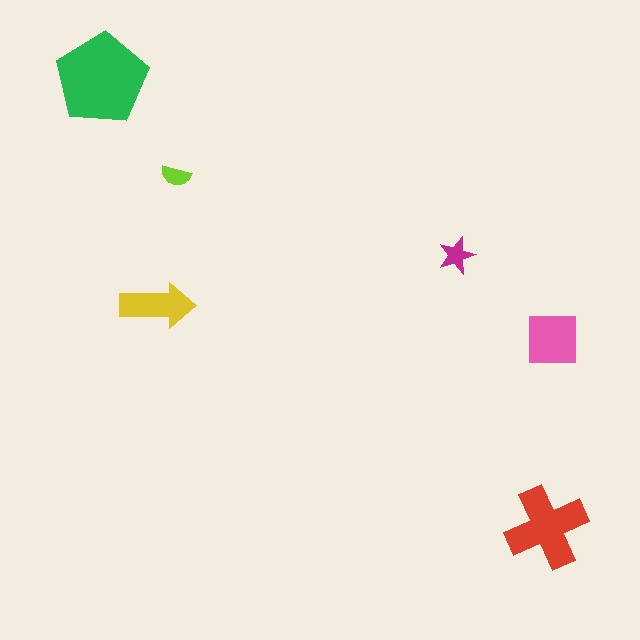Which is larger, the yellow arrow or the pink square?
The pink square.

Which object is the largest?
The green pentagon.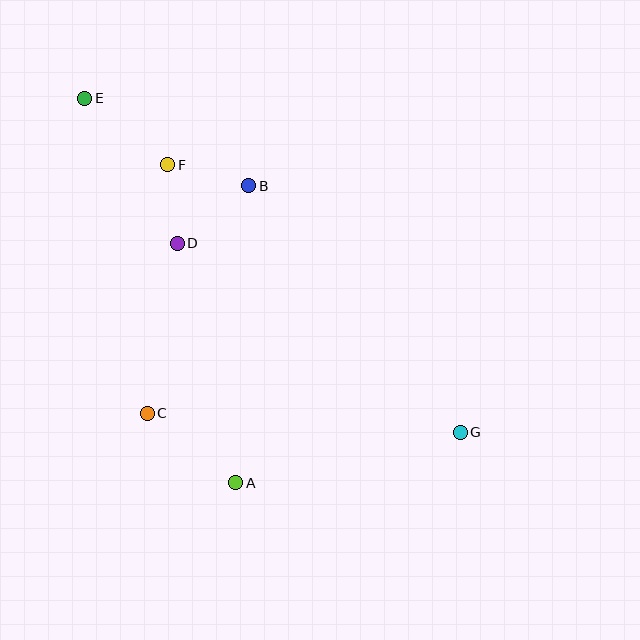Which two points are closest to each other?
Points D and F are closest to each other.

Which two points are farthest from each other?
Points E and G are farthest from each other.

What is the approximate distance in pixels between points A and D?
The distance between A and D is approximately 247 pixels.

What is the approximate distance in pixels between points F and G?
The distance between F and G is approximately 396 pixels.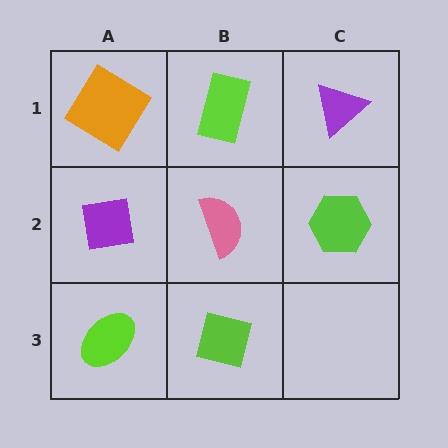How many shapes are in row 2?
3 shapes.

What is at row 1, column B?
A lime rectangle.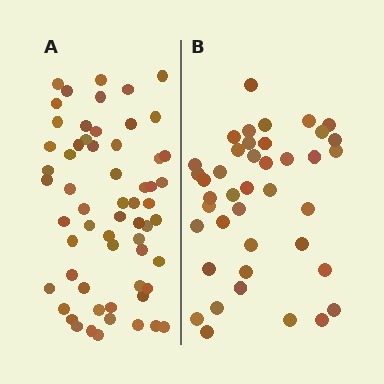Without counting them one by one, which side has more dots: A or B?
Region A (the left region) has more dots.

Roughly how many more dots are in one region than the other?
Region A has approximately 20 more dots than region B.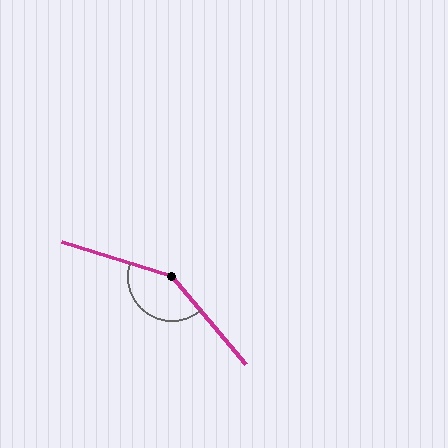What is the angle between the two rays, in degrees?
Approximately 148 degrees.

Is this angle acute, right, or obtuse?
It is obtuse.